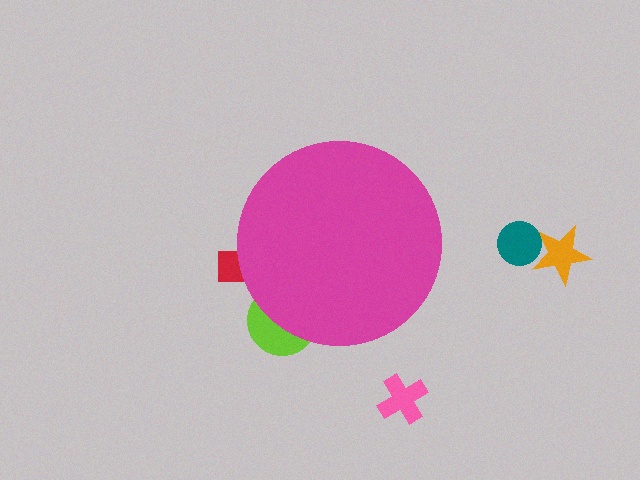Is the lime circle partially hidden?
Yes, the lime circle is partially hidden behind the magenta circle.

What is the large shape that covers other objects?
A magenta circle.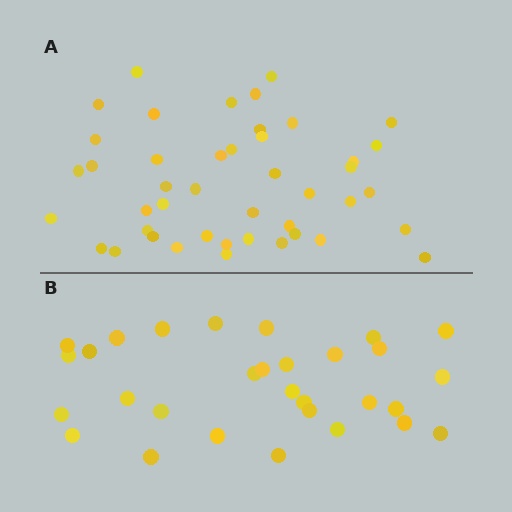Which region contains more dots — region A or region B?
Region A (the top region) has more dots.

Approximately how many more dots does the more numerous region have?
Region A has approximately 15 more dots than region B.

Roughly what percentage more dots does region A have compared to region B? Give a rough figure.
About 45% more.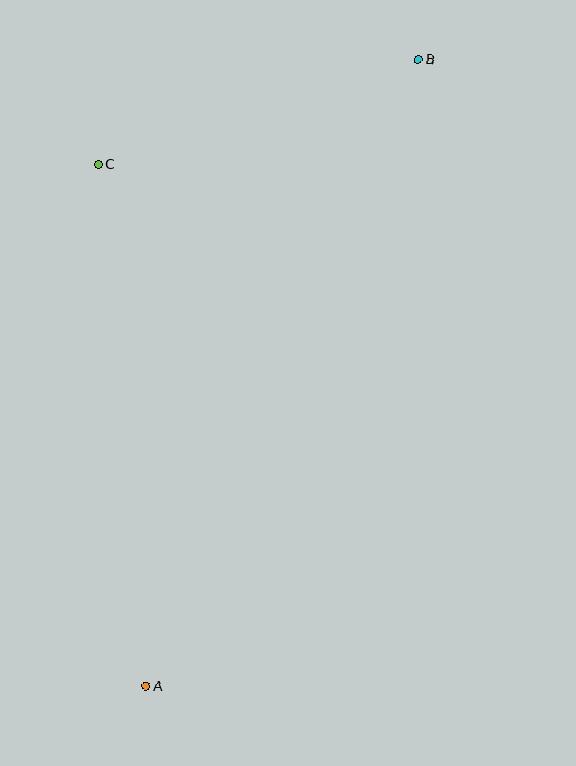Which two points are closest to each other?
Points B and C are closest to each other.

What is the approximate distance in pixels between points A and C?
The distance between A and C is approximately 524 pixels.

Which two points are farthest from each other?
Points A and B are farthest from each other.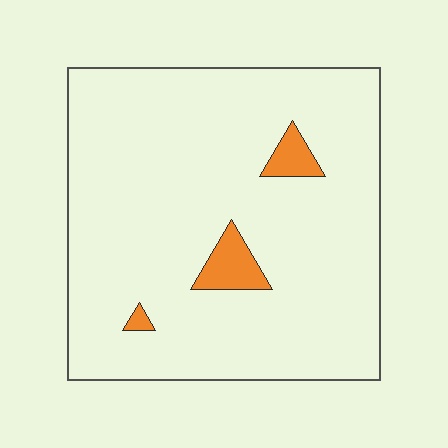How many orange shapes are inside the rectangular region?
3.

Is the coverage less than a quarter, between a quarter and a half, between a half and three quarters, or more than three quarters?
Less than a quarter.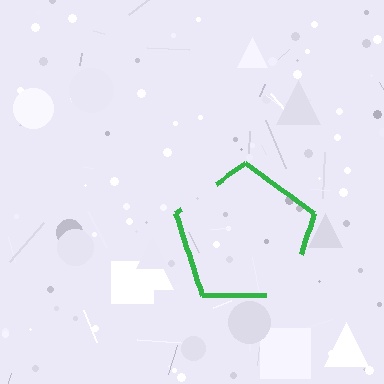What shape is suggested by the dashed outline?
The dashed outline suggests a pentagon.